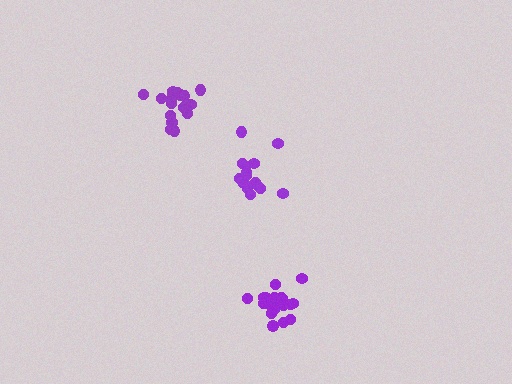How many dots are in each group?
Group 1: 18 dots, Group 2: 15 dots, Group 3: 21 dots (54 total).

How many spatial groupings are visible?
There are 3 spatial groupings.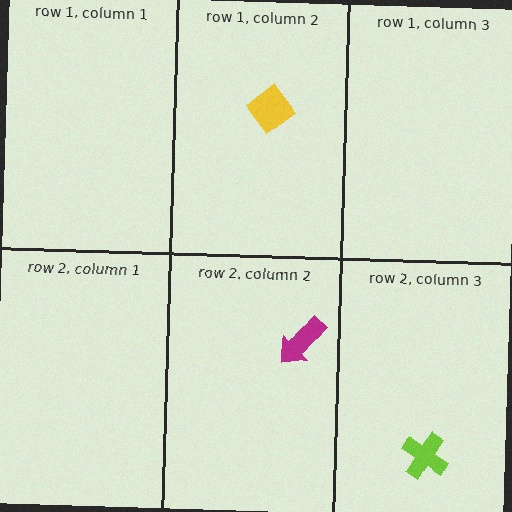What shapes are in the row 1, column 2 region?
The yellow diamond.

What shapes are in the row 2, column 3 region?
The lime cross.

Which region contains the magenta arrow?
The row 2, column 2 region.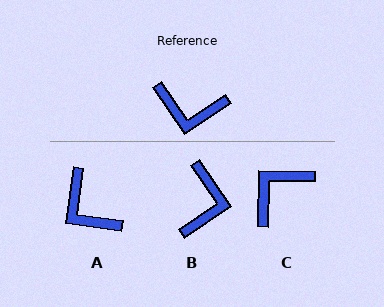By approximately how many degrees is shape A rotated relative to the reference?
Approximately 41 degrees clockwise.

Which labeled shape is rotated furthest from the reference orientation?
C, about 125 degrees away.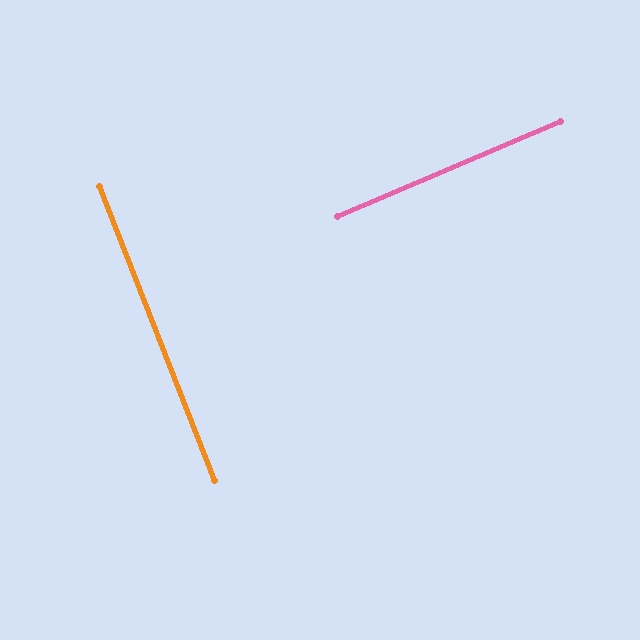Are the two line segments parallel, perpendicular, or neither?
Perpendicular — they meet at approximately 88°.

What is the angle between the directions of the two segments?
Approximately 88 degrees.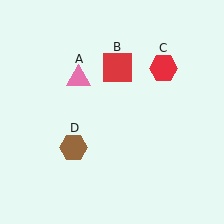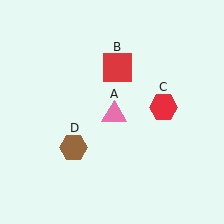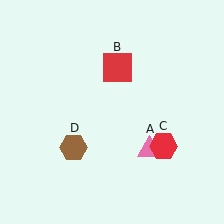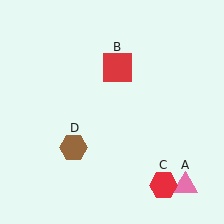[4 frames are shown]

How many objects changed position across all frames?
2 objects changed position: pink triangle (object A), red hexagon (object C).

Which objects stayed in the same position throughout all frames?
Red square (object B) and brown hexagon (object D) remained stationary.